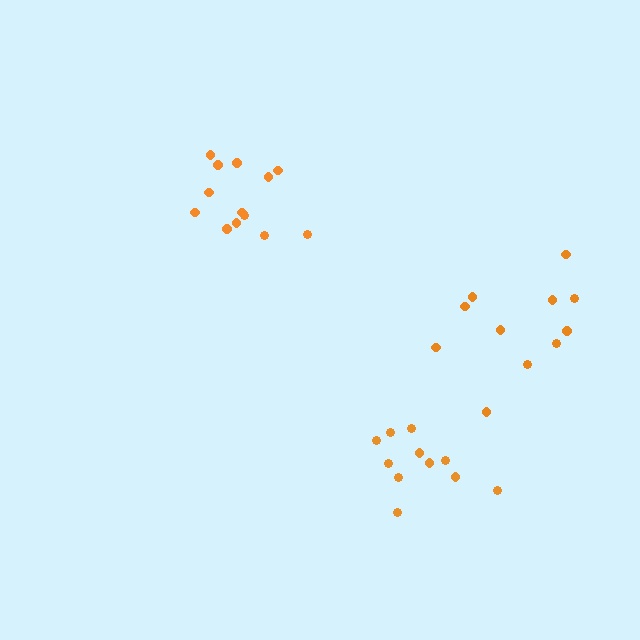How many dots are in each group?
Group 1: 11 dots, Group 2: 11 dots, Group 3: 13 dots (35 total).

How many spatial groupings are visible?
There are 3 spatial groupings.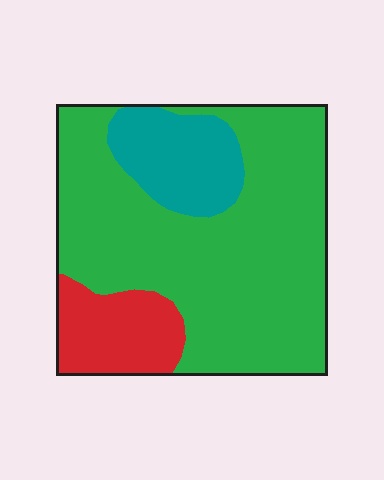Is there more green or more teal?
Green.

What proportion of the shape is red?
Red takes up about one eighth (1/8) of the shape.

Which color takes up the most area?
Green, at roughly 70%.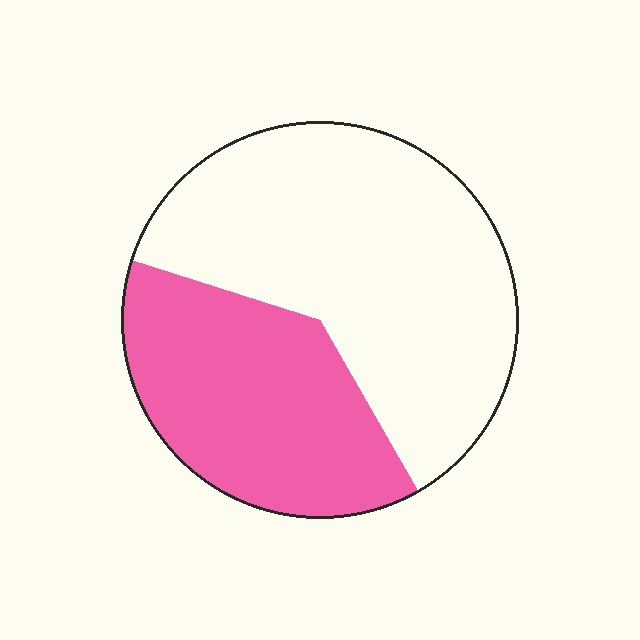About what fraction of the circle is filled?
About three eighths (3/8).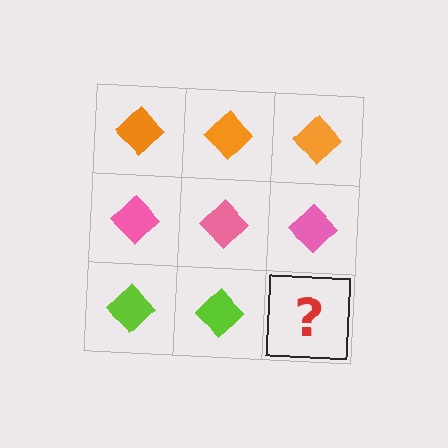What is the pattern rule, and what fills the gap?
The rule is that each row has a consistent color. The gap should be filled with a lime diamond.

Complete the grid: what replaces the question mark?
The question mark should be replaced with a lime diamond.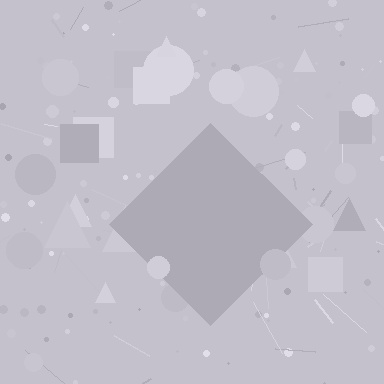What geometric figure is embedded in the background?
A diamond is embedded in the background.